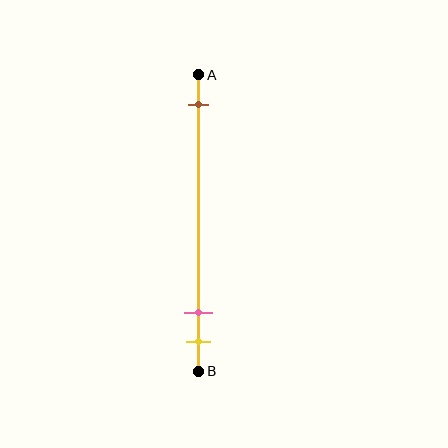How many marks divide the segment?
There are 3 marks dividing the segment.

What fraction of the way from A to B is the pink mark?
The pink mark is approximately 80% (0.8) of the way from A to B.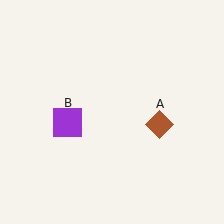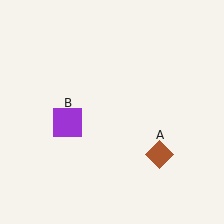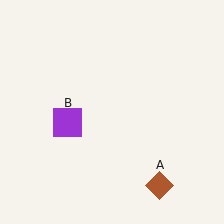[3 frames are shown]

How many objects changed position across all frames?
1 object changed position: brown diamond (object A).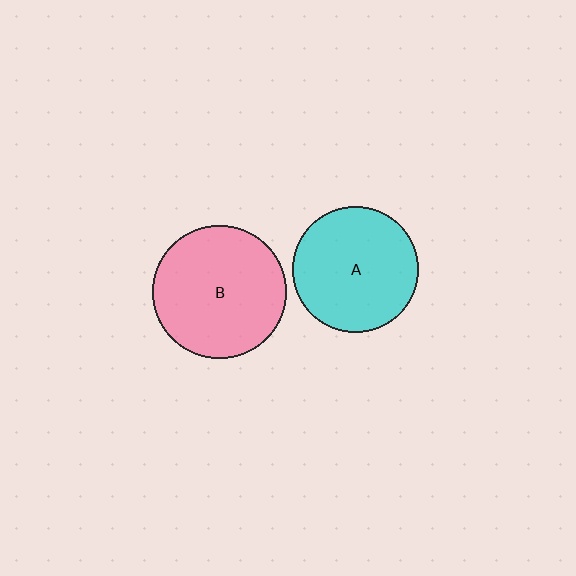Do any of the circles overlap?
No, none of the circles overlap.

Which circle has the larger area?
Circle B (pink).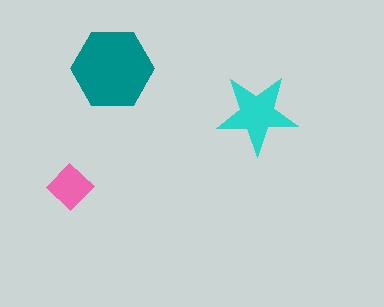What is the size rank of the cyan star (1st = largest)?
2nd.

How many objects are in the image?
There are 3 objects in the image.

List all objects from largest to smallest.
The teal hexagon, the cyan star, the pink diamond.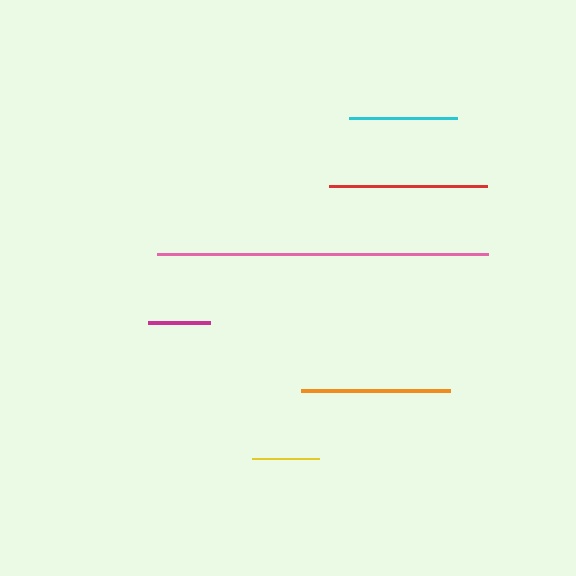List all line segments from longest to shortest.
From longest to shortest: pink, red, orange, cyan, yellow, magenta.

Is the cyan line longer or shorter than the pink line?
The pink line is longer than the cyan line.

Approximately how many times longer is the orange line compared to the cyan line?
The orange line is approximately 1.4 times the length of the cyan line.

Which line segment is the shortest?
The magenta line is the shortest at approximately 63 pixels.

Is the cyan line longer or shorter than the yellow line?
The cyan line is longer than the yellow line.